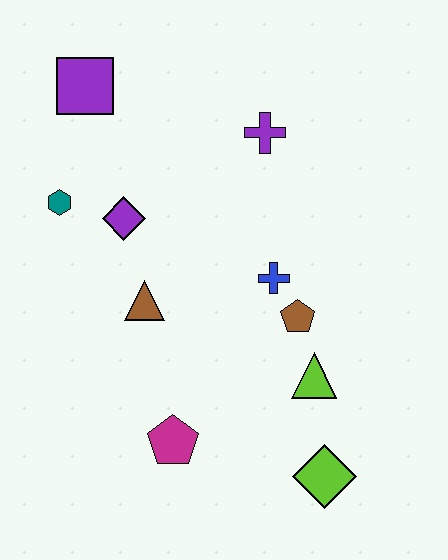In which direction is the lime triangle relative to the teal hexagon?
The lime triangle is to the right of the teal hexagon.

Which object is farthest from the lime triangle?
The purple square is farthest from the lime triangle.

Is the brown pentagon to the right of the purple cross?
Yes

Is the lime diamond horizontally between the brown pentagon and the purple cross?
No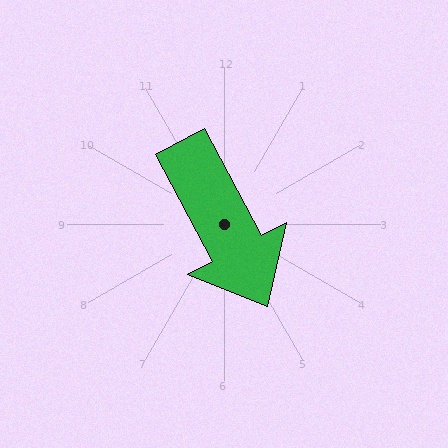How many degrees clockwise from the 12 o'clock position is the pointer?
Approximately 152 degrees.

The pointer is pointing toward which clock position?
Roughly 5 o'clock.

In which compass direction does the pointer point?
Southeast.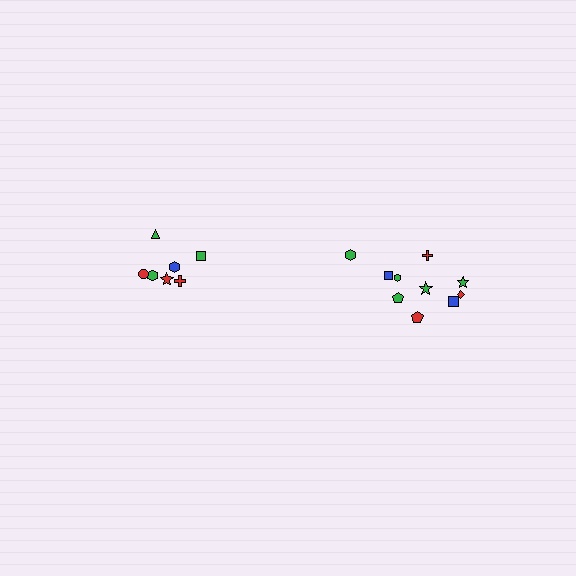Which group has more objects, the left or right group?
The right group.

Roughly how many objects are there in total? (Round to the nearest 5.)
Roughly 15 objects in total.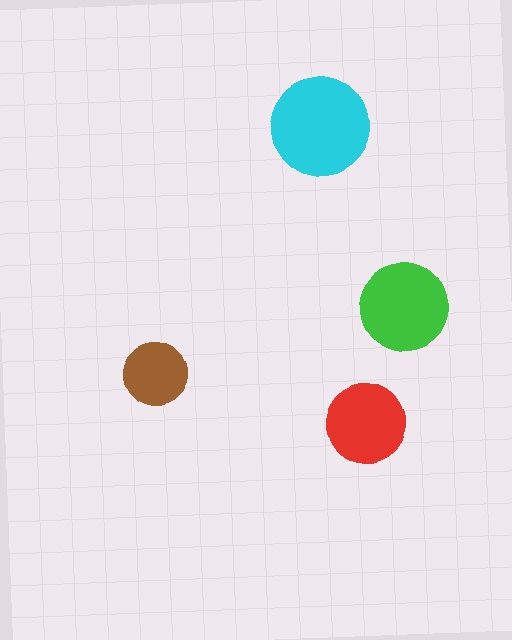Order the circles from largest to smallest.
the cyan one, the green one, the red one, the brown one.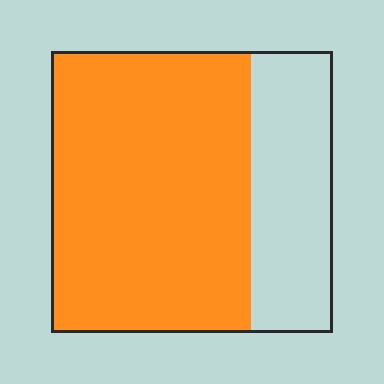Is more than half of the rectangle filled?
Yes.